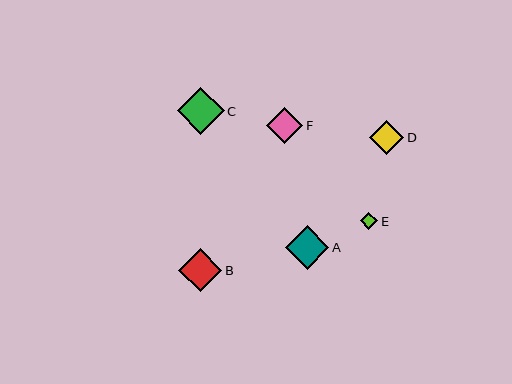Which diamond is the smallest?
Diamond E is the smallest with a size of approximately 17 pixels.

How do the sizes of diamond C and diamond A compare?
Diamond C and diamond A are approximately the same size.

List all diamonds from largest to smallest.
From largest to smallest: C, B, A, F, D, E.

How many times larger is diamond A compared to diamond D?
Diamond A is approximately 1.3 times the size of diamond D.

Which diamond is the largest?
Diamond C is the largest with a size of approximately 46 pixels.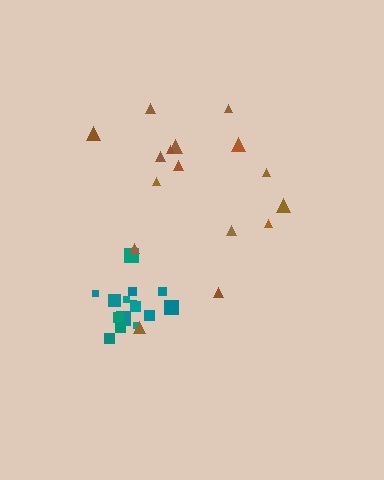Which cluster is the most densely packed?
Teal.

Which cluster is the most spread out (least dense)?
Brown.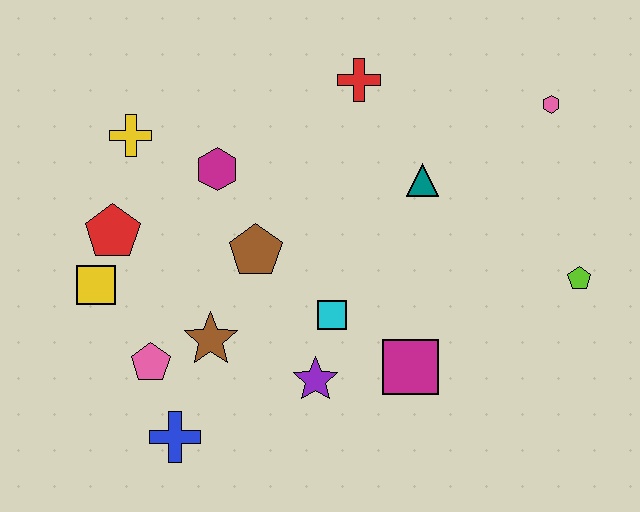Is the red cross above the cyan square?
Yes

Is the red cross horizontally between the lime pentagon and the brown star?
Yes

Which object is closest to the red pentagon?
The yellow square is closest to the red pentagon.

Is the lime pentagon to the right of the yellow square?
Yes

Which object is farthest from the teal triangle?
The blue cross is farthest from the teal triangle.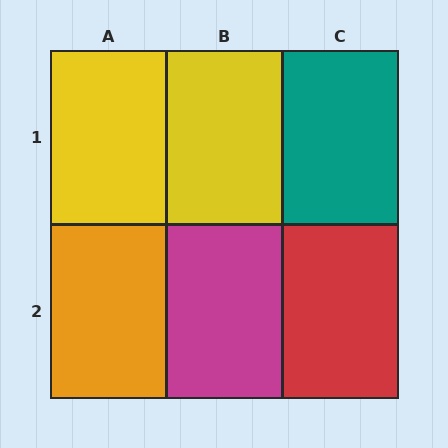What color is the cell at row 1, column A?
Yellow.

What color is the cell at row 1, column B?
Yellow.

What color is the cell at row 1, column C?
Teal.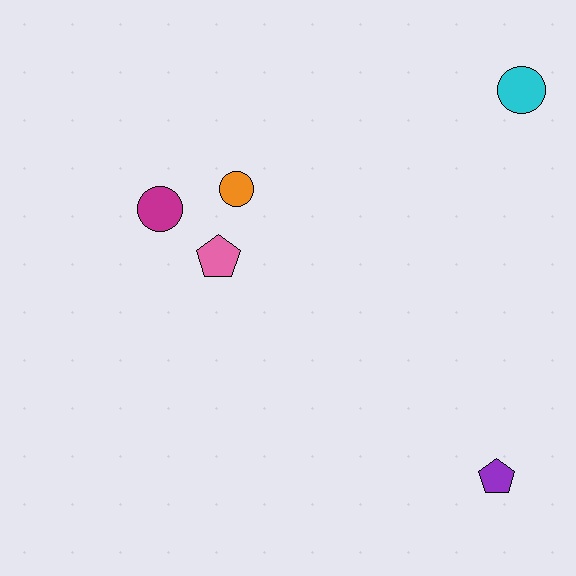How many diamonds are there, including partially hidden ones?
There are no diamonds.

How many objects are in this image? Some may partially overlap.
There are 5 objects.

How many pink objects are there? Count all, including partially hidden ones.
There is 1 pink object.